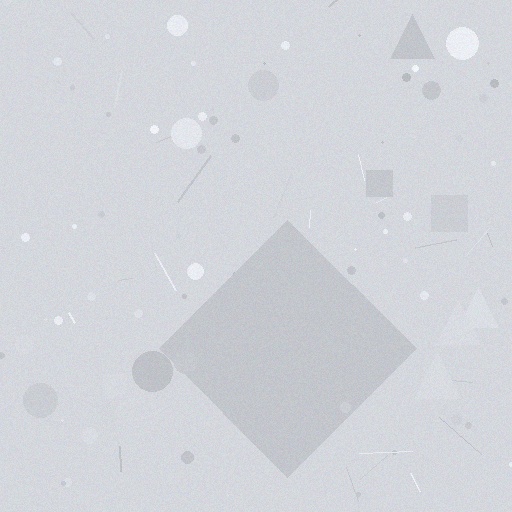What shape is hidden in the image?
A diamond is hidden in the image.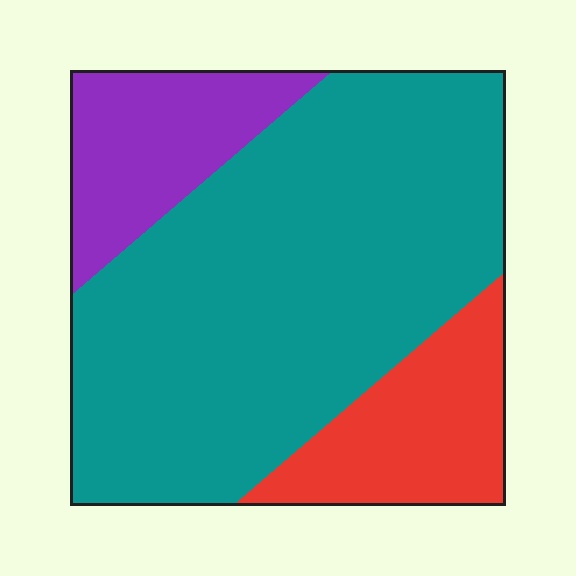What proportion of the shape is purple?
Purple covers roughly 15% of the shape.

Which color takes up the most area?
Teal, at roughly 65%.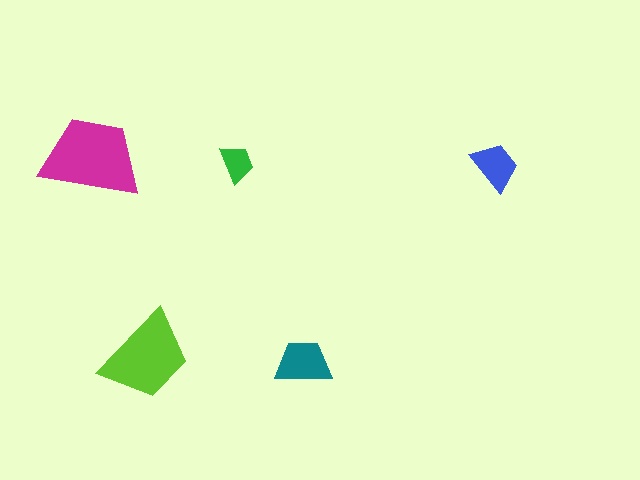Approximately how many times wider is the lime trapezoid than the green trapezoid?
About 2.5 times wider.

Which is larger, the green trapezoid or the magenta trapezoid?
The magenta one.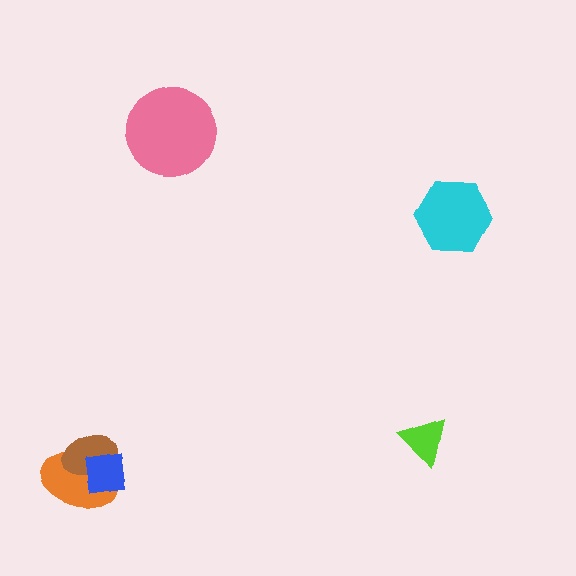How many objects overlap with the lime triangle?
0 objects overlap with the lime triangle.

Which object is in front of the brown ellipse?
The blue square is in front of the brown ellipse.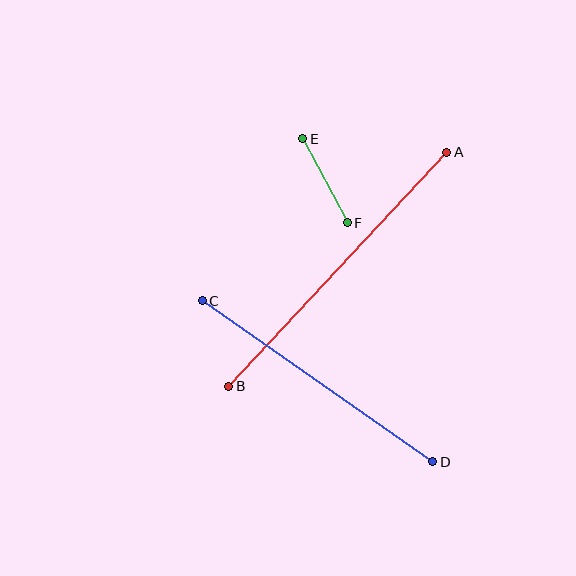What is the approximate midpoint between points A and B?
The midpoint is at approximately (338, 269) pixels.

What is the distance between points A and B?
The distance is approximately 320 pixels.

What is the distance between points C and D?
The distance is approximately 281 pixels.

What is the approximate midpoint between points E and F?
The midpoint is at approximately (325, 181) pixels.